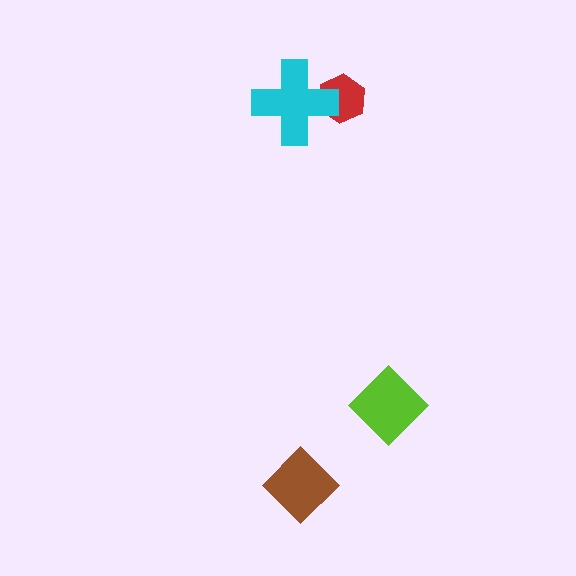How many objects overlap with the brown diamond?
0 objects overlap with the brown diamond.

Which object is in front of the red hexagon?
The cyan cross is in front of the red hexagon.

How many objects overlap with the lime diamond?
0 objects overlap with the lime diamond.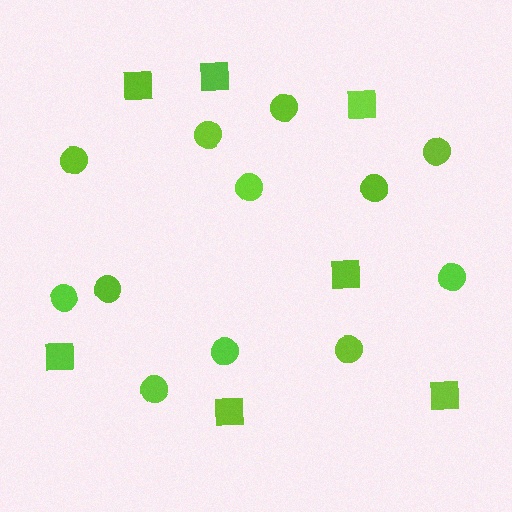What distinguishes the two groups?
There are 2 groups: one group of squares (7) and one group of circles (12).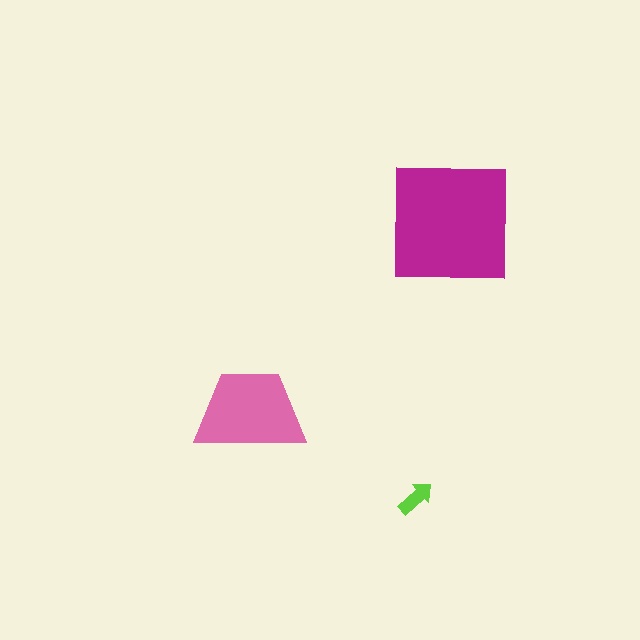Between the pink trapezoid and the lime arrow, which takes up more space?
The pink trapezoid.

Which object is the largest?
The magenta square.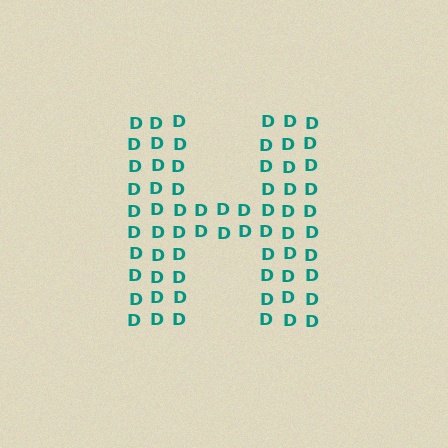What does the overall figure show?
The overall figure shows the letter H.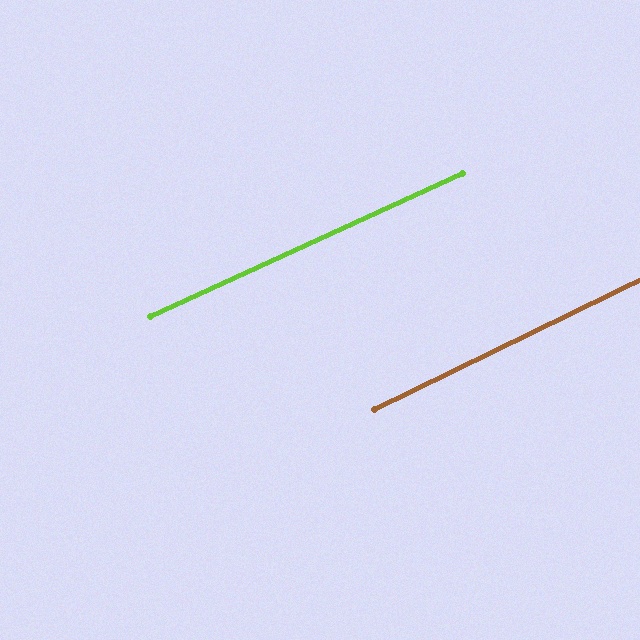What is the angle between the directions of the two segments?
Approximately 1 degree.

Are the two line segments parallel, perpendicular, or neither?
Parallel — their directions differ by only 1.3°.